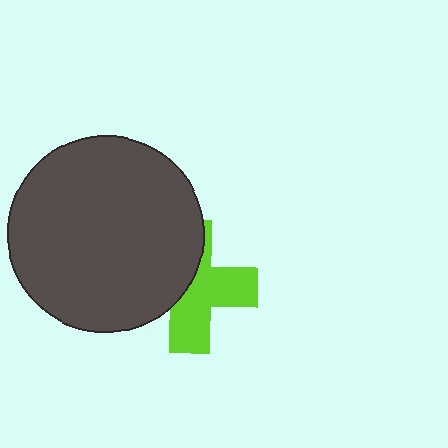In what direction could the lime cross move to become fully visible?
The lime cross could move right. That would shift it out from behind the dark gray circle entirely.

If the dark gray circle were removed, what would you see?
You would see the complete lime cross.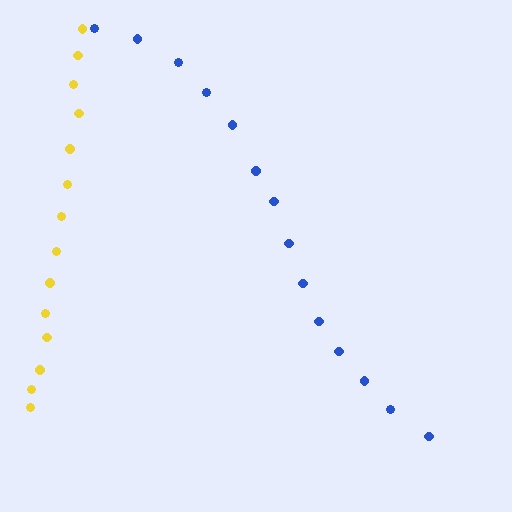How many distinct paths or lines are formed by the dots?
There are 2 distinct paths.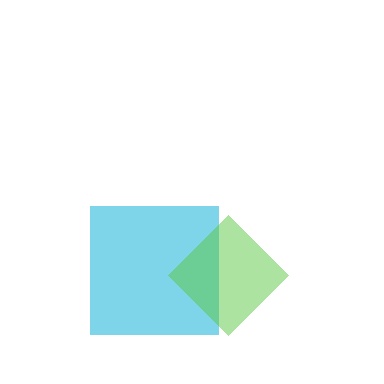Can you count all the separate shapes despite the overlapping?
Yes, there are 2 separate shapes.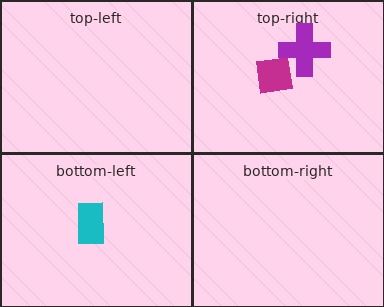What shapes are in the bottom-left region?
The cyan rectangle.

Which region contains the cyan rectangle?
The bottom-left region.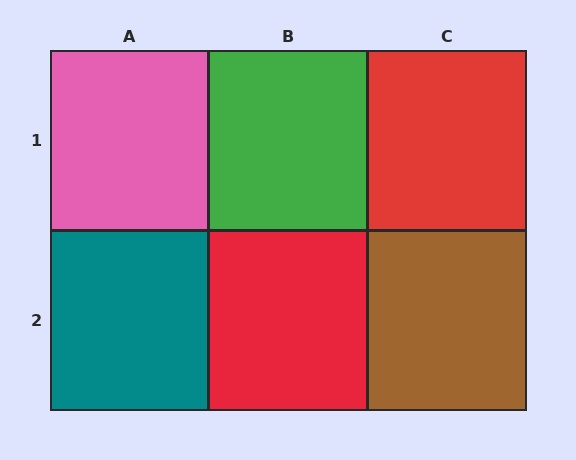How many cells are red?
2 cells are red.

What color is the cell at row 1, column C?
Red.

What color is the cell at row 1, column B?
Green.